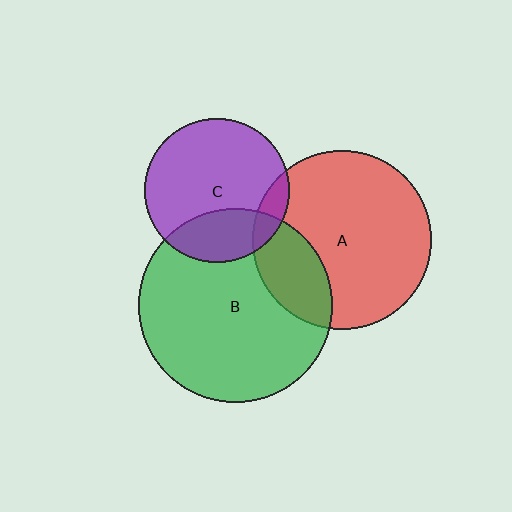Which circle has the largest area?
Circle B (green).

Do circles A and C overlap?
Yes.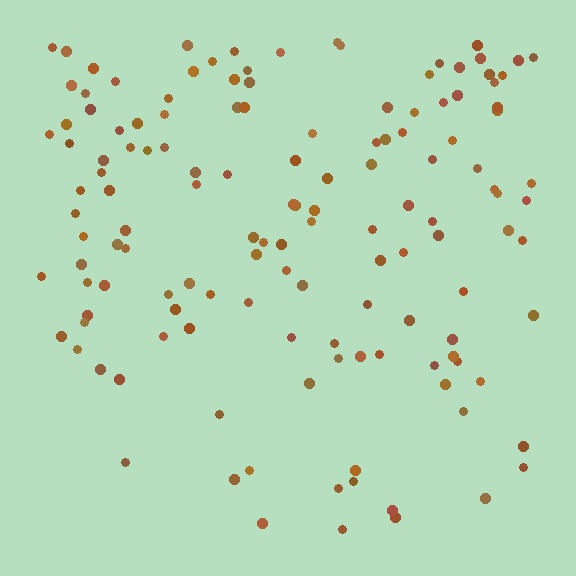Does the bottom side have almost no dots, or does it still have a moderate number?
Still a moderate number, just noticeably fewer than the top.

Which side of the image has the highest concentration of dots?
The top.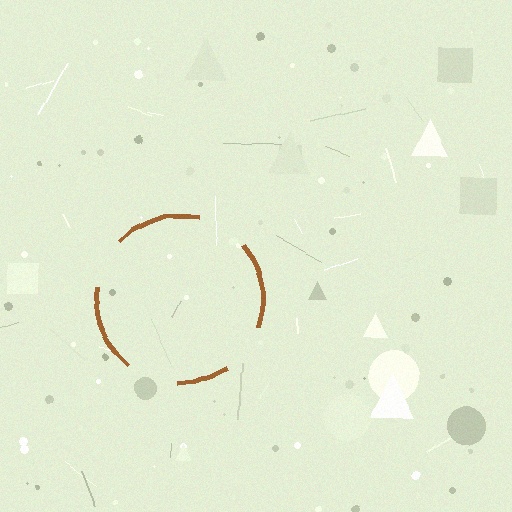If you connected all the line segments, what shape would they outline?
They would outline a circle.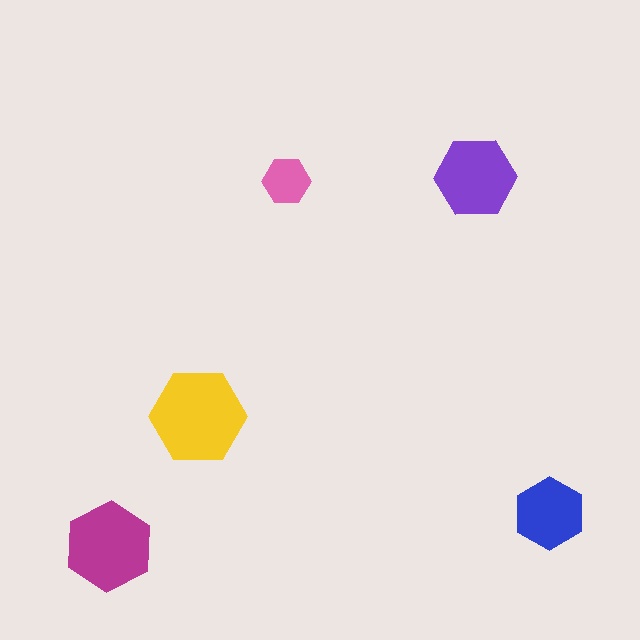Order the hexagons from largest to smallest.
the yellow one, the magenta one, the purple one, the blue one, the pink one.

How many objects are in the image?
There are 5 objects in the image.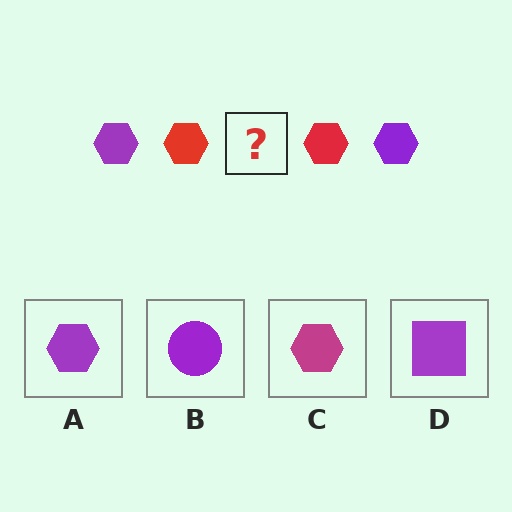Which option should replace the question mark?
Option A.